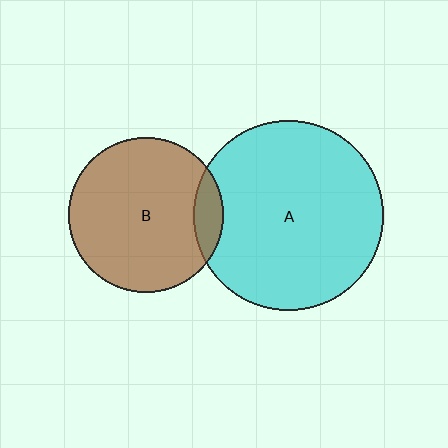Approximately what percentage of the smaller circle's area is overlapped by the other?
Approximately 10%.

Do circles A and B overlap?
Yes.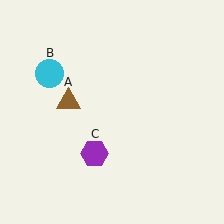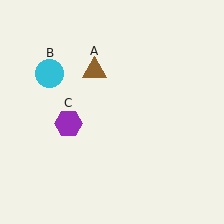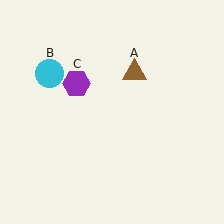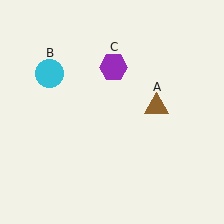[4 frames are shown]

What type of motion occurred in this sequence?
The brown triangle (object A), purple hexagon (object C) rotated clockwise around the center of the scene.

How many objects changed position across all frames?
2 objects changed position: brown triangle (object A), purple hexagon (object C).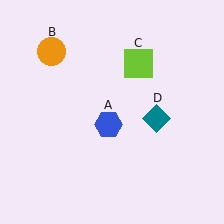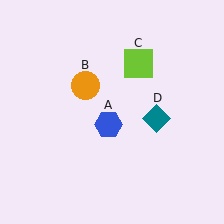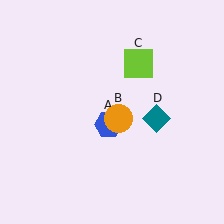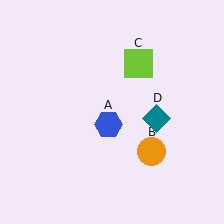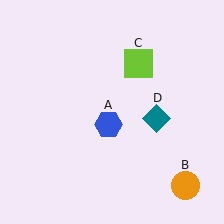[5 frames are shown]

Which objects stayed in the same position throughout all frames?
Blue hexagon (object A) and lime square (object C) and teal diamond (object D) remained stationary.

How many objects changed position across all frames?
1 object changed position: orange circle (object B).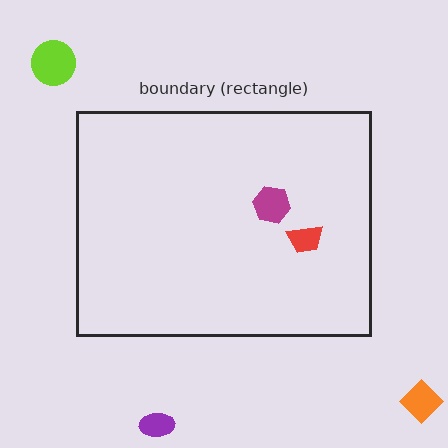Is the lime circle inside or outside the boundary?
Outside.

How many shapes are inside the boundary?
2 inside, 3 outside.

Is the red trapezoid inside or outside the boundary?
Inside.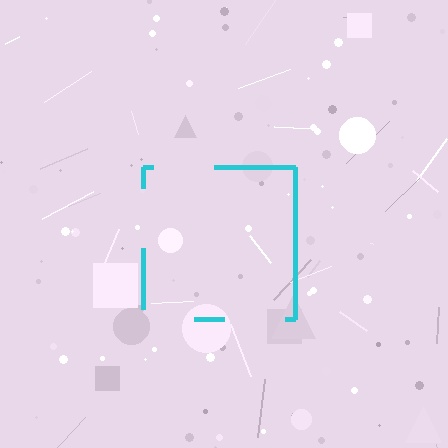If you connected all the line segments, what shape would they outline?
They would outline a square.